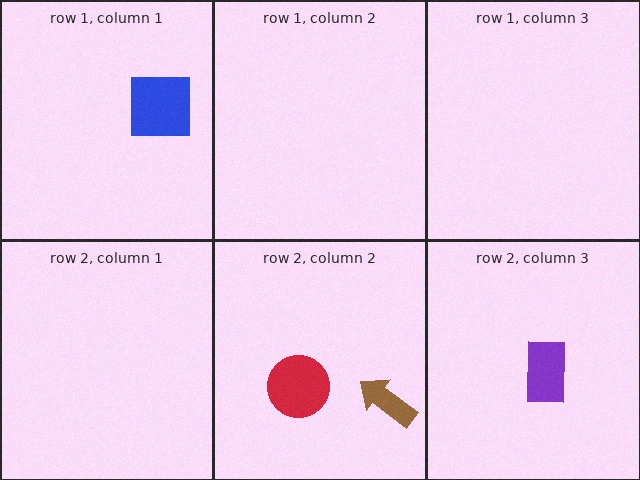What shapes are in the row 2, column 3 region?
The purple rectangle.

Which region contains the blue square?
The row 1, column 1 region.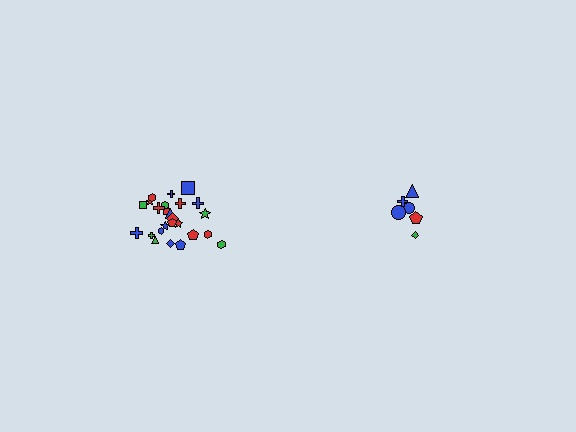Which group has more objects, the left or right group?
The left group.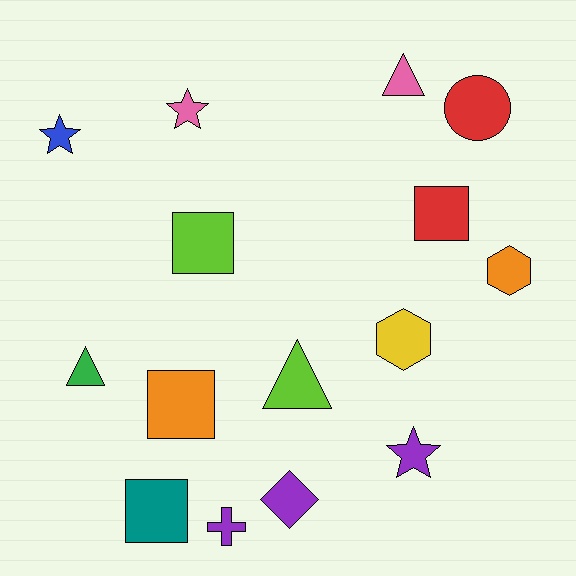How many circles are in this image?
There is 1 circle.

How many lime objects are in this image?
There are 2 lime objects.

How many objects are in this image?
There are 15 objects.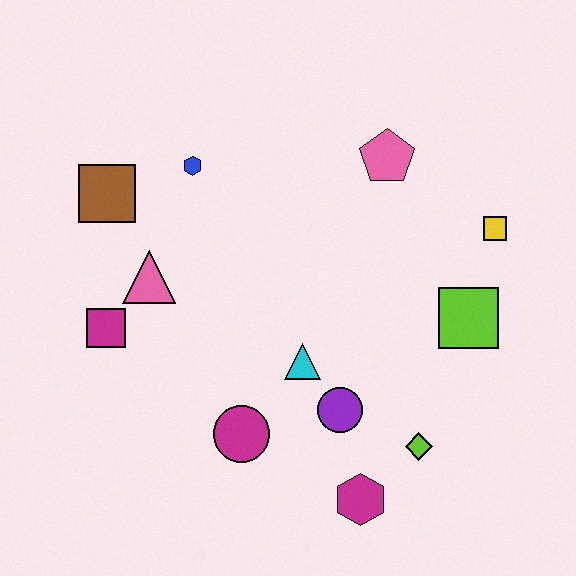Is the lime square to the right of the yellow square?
No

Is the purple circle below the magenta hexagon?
No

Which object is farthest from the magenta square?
The yellow square is farthest from the magenta square.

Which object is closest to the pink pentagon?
The yellow square is closest to the pink pentagon.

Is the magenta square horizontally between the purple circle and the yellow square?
No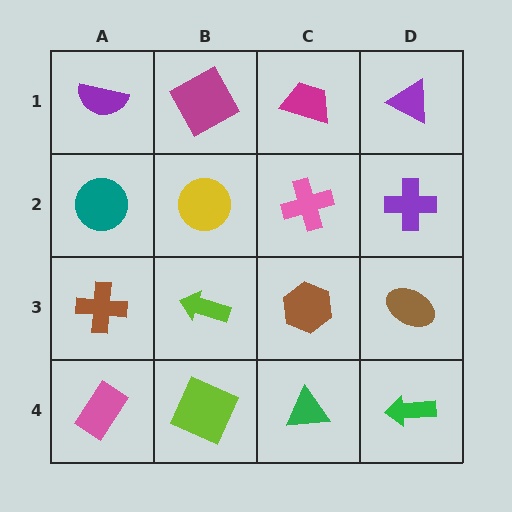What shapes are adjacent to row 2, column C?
A magenta trapezoid (row 1, column C), a brown hexagon (row 3, column C), a yellow circle (row 2, column B), a purple cross (row 2, column D).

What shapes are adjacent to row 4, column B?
A lime arrow (row 3, column B), a pink rectangle (row 4, column A), a green triangle (row 4, column C).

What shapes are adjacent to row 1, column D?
A purple cross (row 2, column D), a magenta trapezoid (row 1, column C).